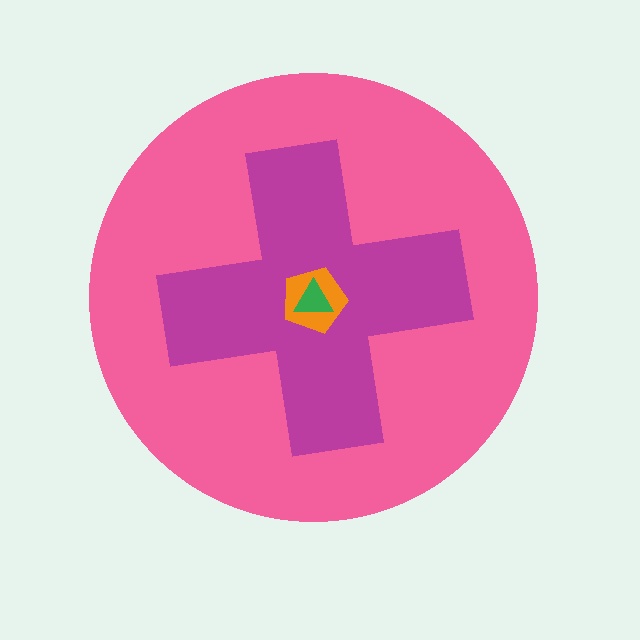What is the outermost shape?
The pink circle.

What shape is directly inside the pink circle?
The magenta cross.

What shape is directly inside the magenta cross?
The orange pentagon.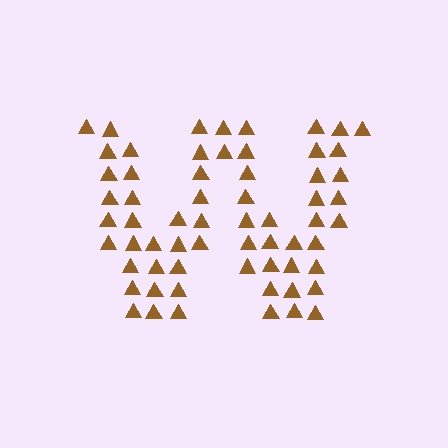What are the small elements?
The small elements are triangles.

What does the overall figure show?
The overall figure shows the letter W.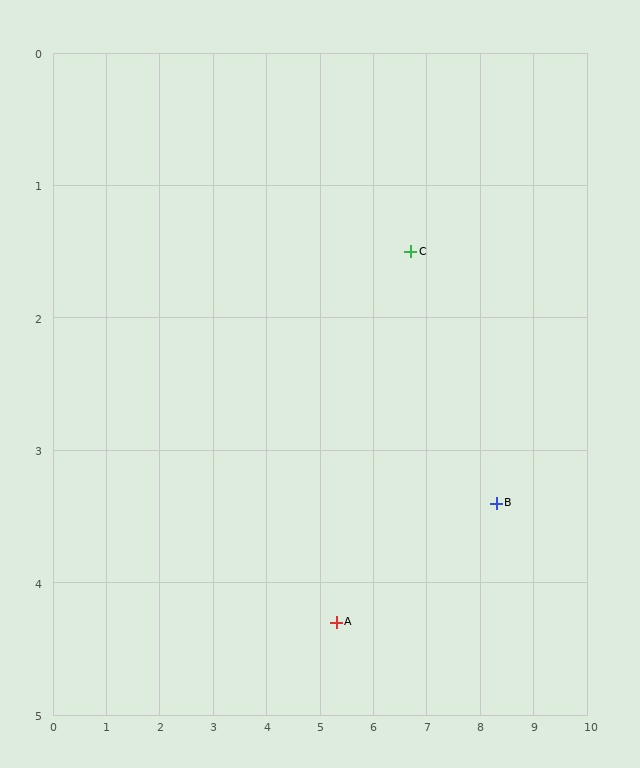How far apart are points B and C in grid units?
Points B and C are about 2.5 grid units apart.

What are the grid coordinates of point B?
Point B is at approximately (8.3, 3.4).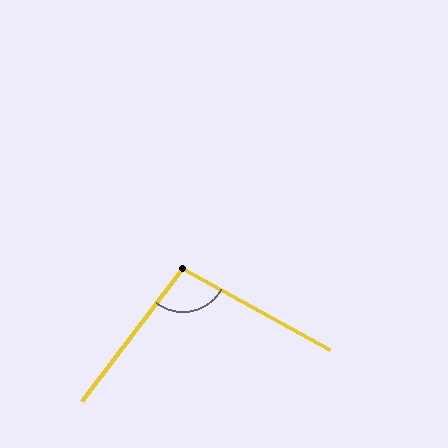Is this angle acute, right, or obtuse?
It is obtuse.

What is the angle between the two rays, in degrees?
Approximately 98 degrees.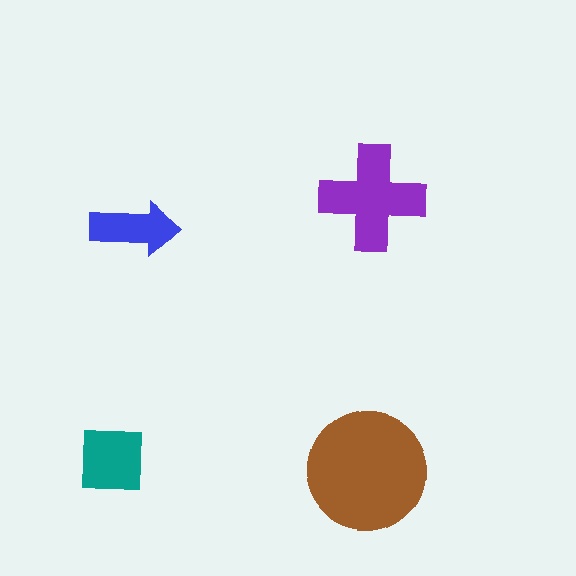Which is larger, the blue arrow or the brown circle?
The brown circle.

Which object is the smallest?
The blue arrow.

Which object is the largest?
The brown circle.